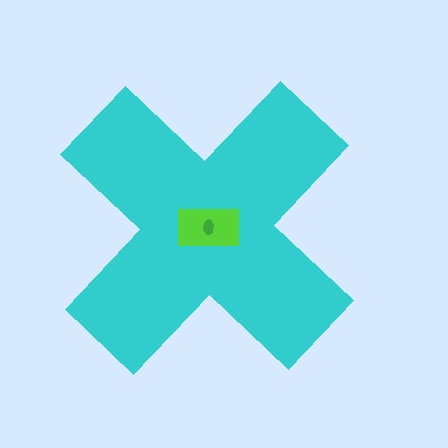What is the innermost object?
The green ellipse.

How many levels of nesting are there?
3.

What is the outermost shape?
The cyan cross.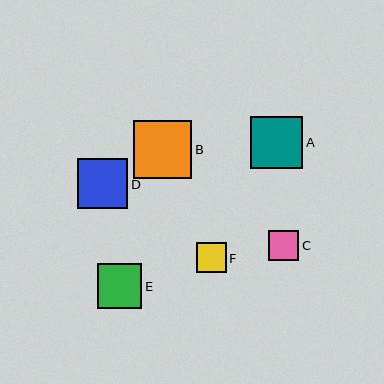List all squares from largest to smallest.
From largest to smallest: B, A, D, E, C, F.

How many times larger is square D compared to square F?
Square D is approximately 1.7 times the size of square F.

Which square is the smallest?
Square F is the smallest with a size of approximately 30 pixels.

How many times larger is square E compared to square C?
Square E is approximately 1.5 times the size of square C.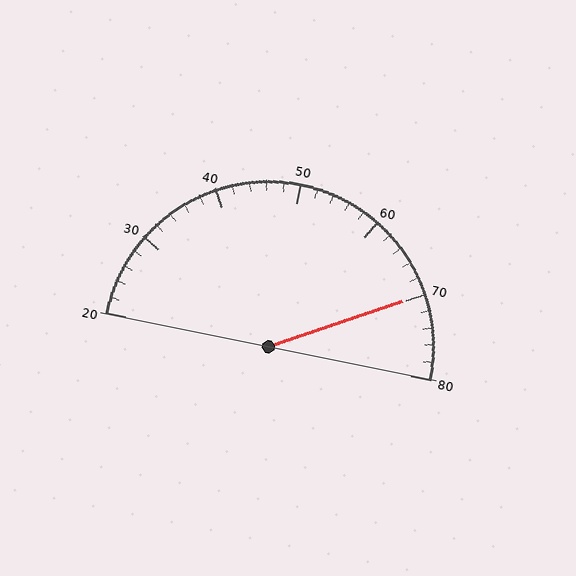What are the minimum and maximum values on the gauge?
The gauge ranges from 20 to 80.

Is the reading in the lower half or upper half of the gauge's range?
The reading is in the upper half of the range (20 to 80).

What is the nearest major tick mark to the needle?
The nearest major tick mark is 70.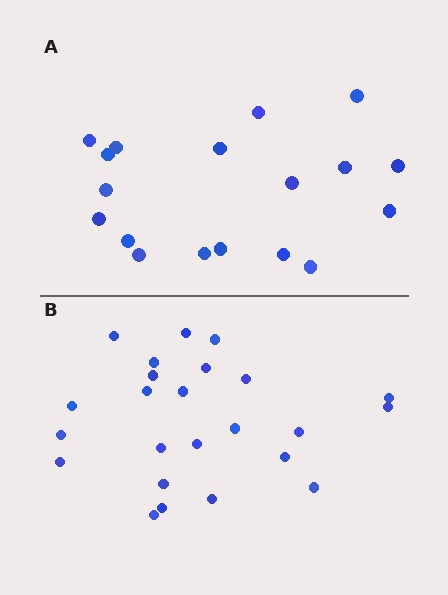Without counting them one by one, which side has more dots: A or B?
Region B (the bottom region) has more dots.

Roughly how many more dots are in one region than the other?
Region B has about 6 more dots than region A.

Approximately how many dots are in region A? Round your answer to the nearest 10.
About 20 dots. (The exact count is 18, which rounds to 20.)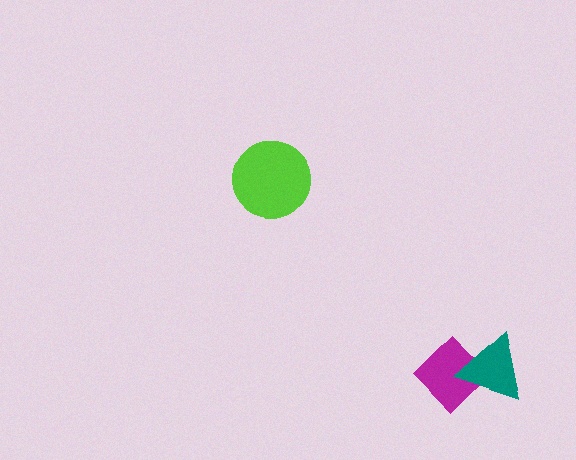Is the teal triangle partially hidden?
No, no other shape covers it.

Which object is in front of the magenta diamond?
The teal triangle is in front of the magenta diamond.